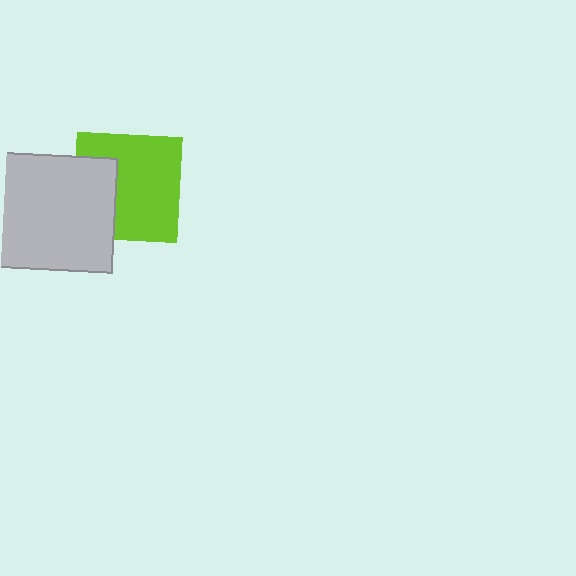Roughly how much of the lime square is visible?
Most of it is visible (roughly 69%).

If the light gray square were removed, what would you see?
You would see the complete lime square.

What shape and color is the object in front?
The object in front is a light gray square.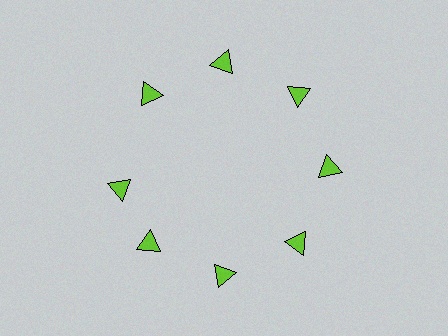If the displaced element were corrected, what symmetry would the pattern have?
It would have 8-fold rotational symmetry — the pattern would map onto itself every 45 degrees.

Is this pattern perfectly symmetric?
No. The 8 lime triangles are arranged in a ring, but one element near the 9 o'clock position is rotated out of alignment along the ring, breaking the 8-fold rotational symmetry.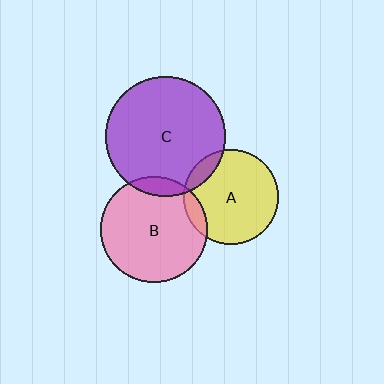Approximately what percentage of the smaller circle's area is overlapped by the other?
Approximately 10%.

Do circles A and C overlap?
Yes.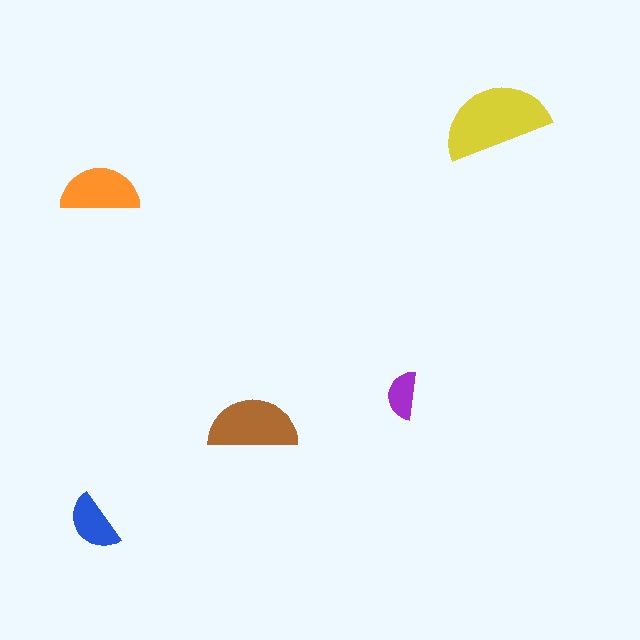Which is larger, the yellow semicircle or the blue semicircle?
The yellow one.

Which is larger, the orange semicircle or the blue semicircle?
The orange one.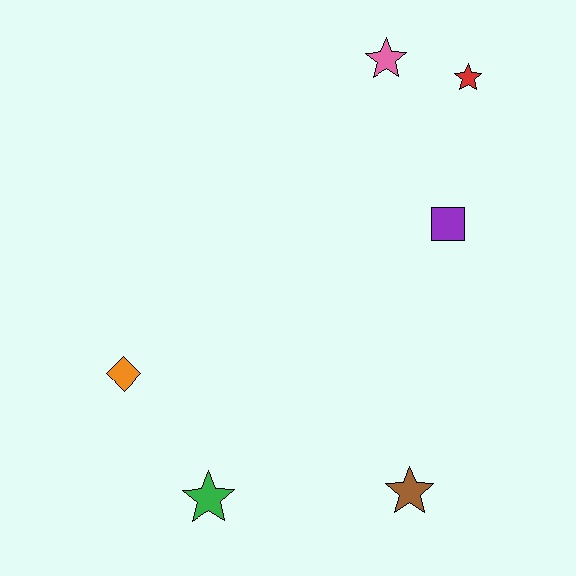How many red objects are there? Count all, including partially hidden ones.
There is 1 red object.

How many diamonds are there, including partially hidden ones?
There is 1 diamond.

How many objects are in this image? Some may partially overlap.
There are 6 objects.